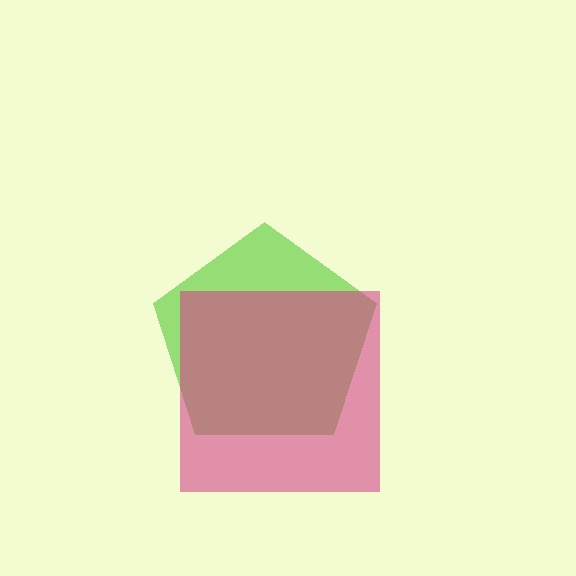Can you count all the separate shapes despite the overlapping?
Yes, there are 2 separate shapes.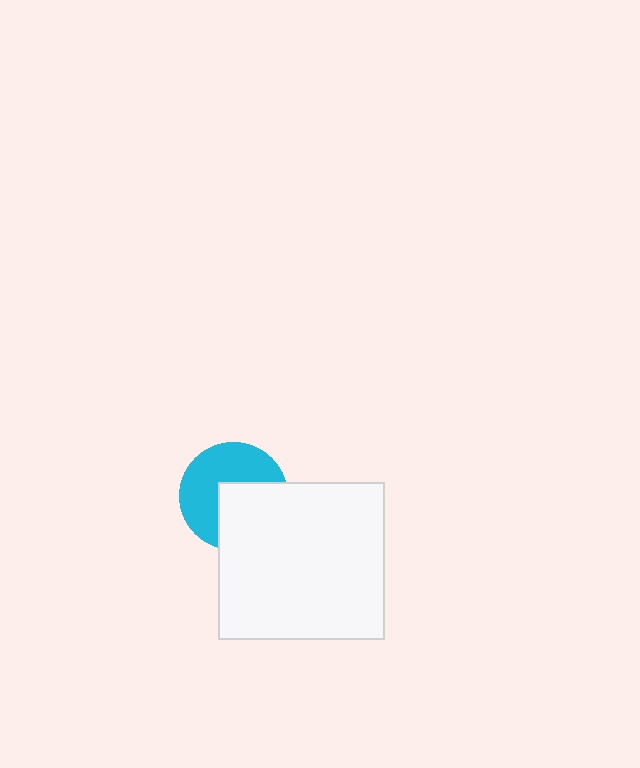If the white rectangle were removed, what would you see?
You would see the complete cyan circle.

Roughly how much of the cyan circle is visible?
About half of it is visible (roughly 55%).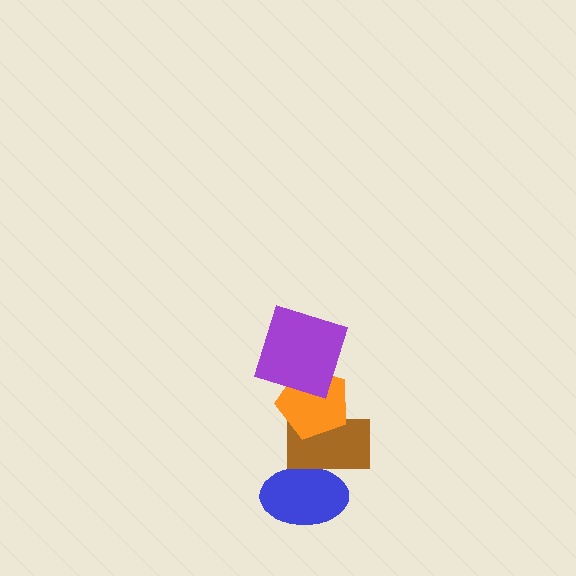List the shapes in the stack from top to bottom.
From top to bottom: the purple square, the orange pentagon, the brown rectangle, the blue ellipse.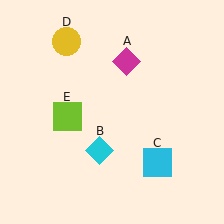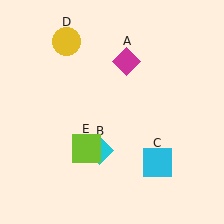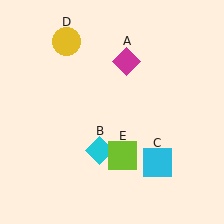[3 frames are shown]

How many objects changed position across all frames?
1 object changed position: lime square (object E).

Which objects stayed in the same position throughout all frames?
Magenta diamond (object A) and cyan diamond (object B) and cyan square (object C) and yellow circle (object D) remained stationary.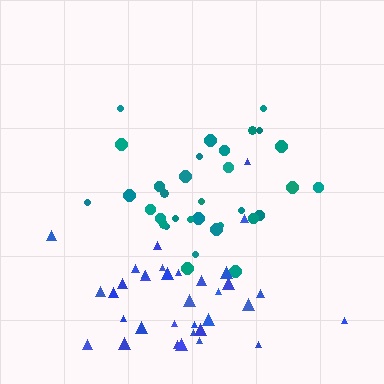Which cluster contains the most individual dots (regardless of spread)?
Blue (34).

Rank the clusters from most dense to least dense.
teal, blue.